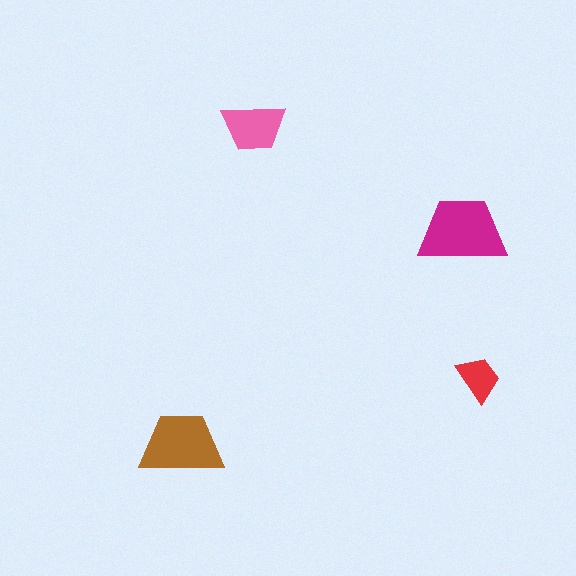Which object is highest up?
The pink trapezoid is topmost.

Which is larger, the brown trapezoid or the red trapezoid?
The brown one.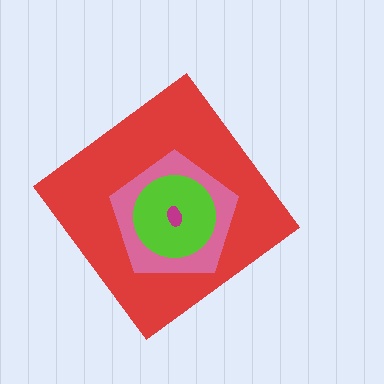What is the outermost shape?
The red diamond.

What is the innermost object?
The magenta ellipse.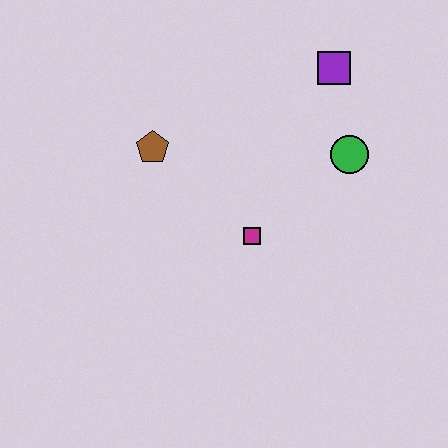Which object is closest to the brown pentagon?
The magenta square is closest to the brown pentagon.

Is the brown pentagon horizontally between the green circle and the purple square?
No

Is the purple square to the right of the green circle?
No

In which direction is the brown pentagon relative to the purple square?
The brown pentagon is to the left of the purple square.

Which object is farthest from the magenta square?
The purple square is farthest from the magenta square.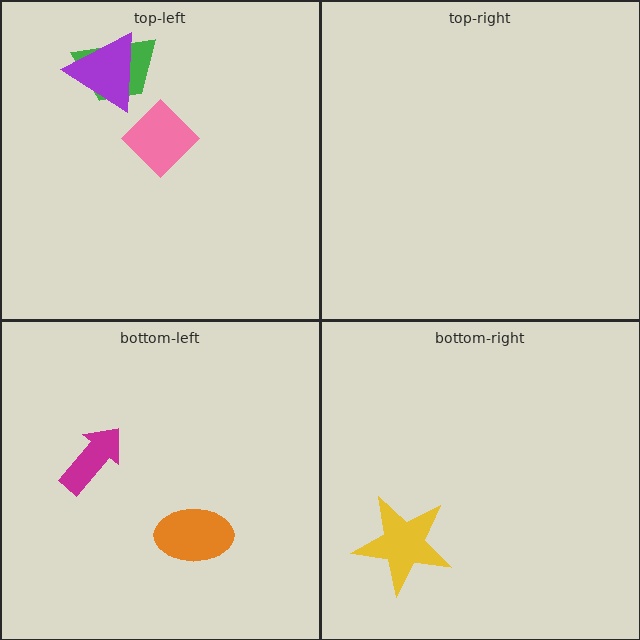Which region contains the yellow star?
The bottom-right region.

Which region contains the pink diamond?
The top-left region.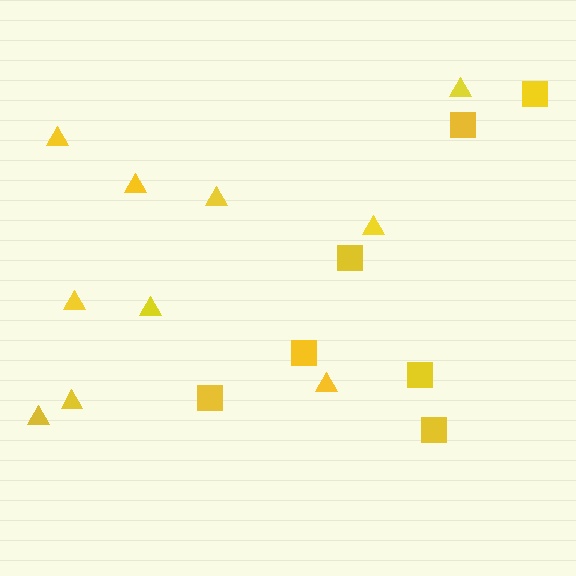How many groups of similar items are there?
There are 2 groups: one group of squares (7) and one group of triangles (10).